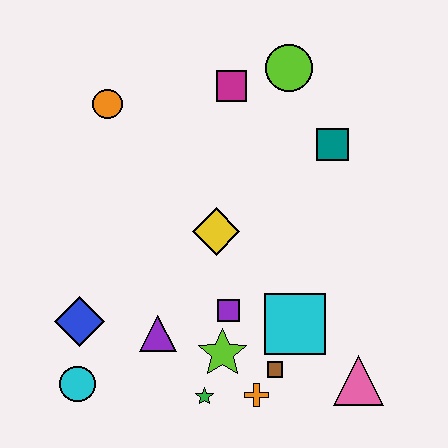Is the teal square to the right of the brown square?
Yes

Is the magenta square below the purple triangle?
No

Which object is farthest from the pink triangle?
The orange circle is farthest from the pink triangle.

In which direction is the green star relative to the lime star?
The green star is below the lime star.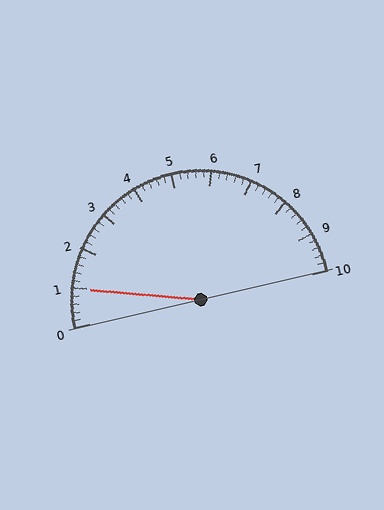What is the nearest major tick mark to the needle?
The nearest major tick mark is 1.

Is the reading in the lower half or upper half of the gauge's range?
The reading is in the lower half of the range (0 to 10).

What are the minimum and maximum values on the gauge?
The gauge ranges from 0 to 10.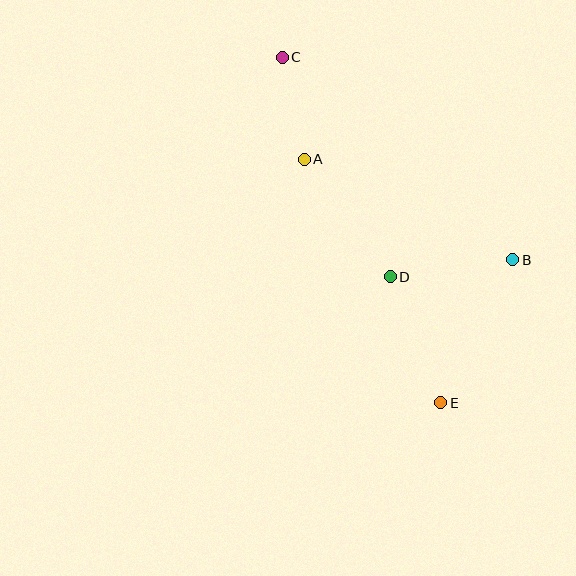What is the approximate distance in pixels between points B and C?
The distance between B and C is approximately 306 pixels.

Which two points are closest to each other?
Points A and C are closest to each other.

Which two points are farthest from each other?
Points C and E are farthest from each other.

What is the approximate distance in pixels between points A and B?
The distance between A and B is approximately 231 pixels.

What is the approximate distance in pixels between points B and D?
The distance between B and D is approximately 123 pixels.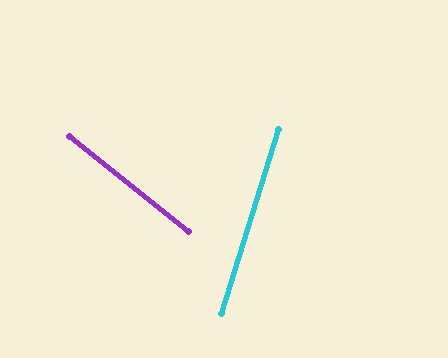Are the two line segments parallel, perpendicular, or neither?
Neither parallel nor perpendicular — they differ by about 68°.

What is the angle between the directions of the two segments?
Approximately 68 degrees.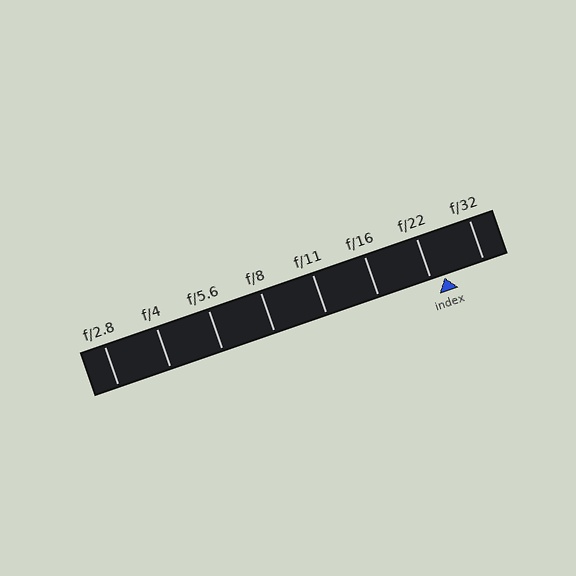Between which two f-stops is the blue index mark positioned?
The index mark is between f/22 and f/32.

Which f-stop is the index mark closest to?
The index mark is closest to f/22.